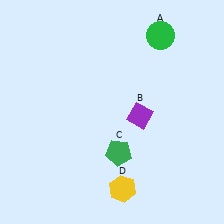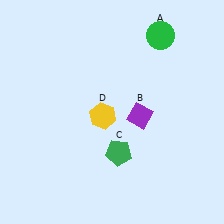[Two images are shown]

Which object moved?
The yellow hexagon (D) moved up.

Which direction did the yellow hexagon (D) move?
The yellow hexagon (D) moved up.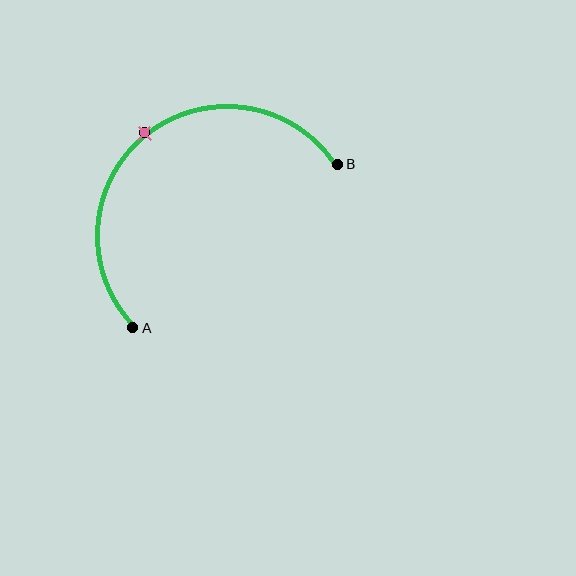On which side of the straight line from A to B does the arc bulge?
The arc bulges above and to the left of the straight line connecting A and B.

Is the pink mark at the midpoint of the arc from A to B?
Yes. The pink mark lies on the arc at equal arc-length from both A and B — it is the arc midpoint.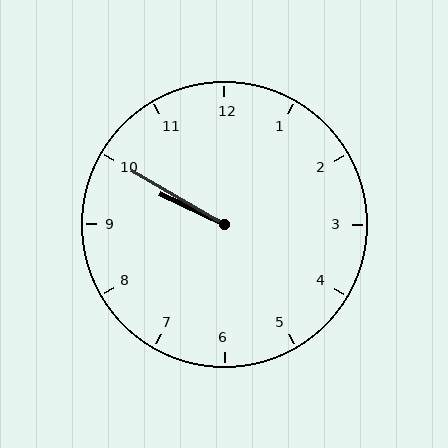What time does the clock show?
9:50.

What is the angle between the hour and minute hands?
Approximately 5 degrees.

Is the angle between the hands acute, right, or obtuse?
It is acute.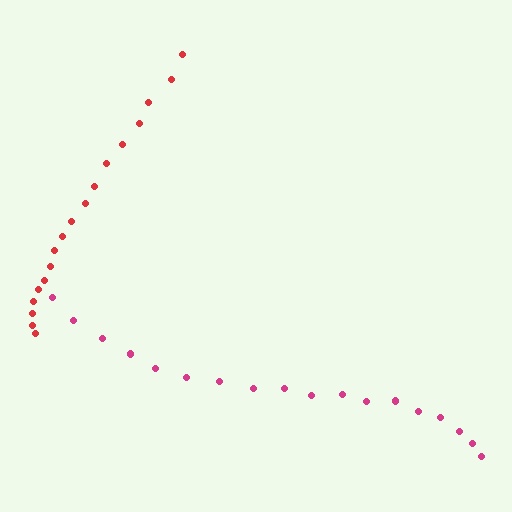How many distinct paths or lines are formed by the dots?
There are 2 distinct paths.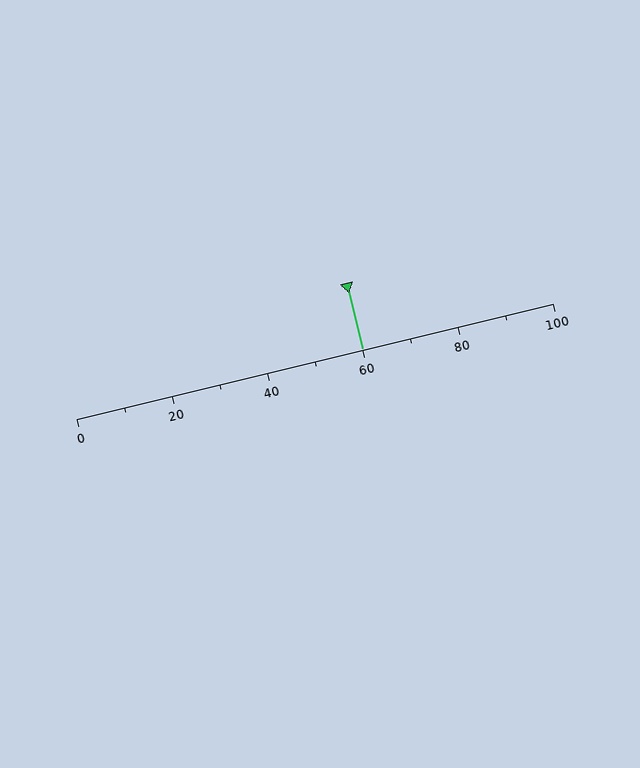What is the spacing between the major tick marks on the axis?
The major ticks are spaced 20 apart.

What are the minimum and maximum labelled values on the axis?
The axis runs from 0 to 100.